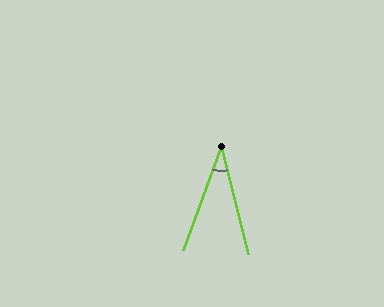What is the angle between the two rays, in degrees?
Approximately 34 degrees.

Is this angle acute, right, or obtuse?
It is acute.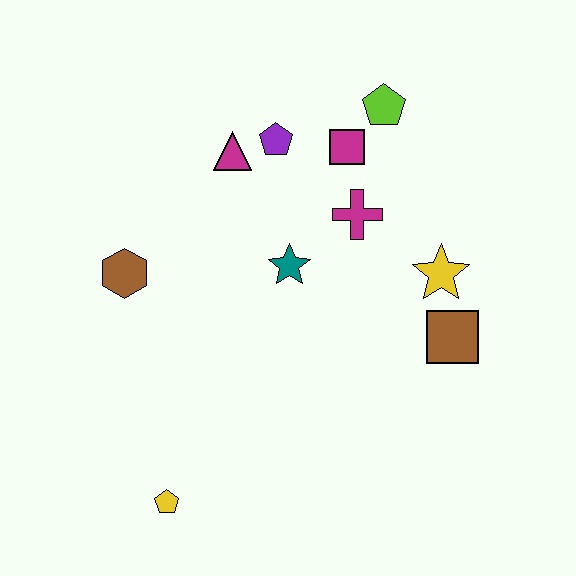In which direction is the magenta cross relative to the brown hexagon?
The magenta cross is to the right of the brown hexagon.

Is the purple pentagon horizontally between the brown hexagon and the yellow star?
Yes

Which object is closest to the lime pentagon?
The magenta square is closest to the lime pentagon.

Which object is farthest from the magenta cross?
The yellow pentagon is farthest from the magenta cross.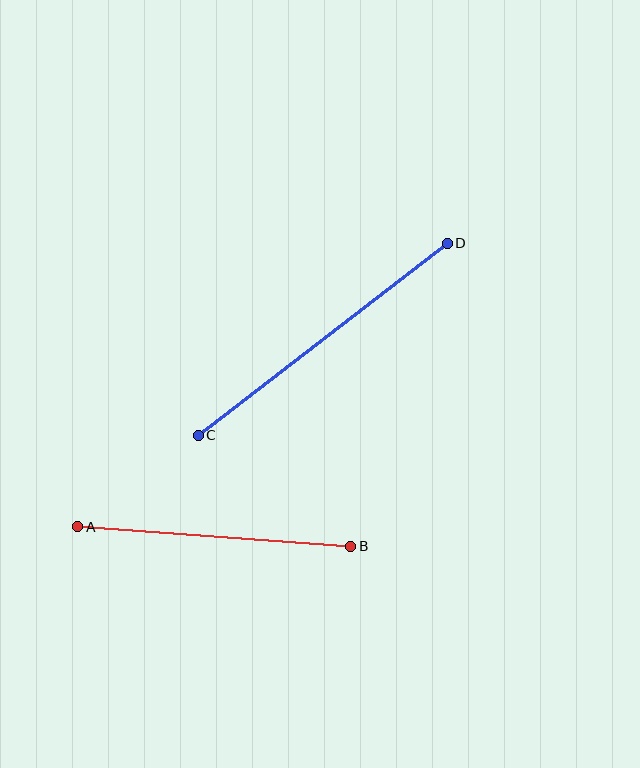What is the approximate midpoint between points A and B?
The midpoint is at approximately (214, 536) pixels.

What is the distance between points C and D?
The distance is approximately 314 pixels.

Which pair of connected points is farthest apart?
Points C and D are farthest apart.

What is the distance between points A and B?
The distance is approximately 274 pixels.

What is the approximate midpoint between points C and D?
The midpoint is at approximately (323, 339) pixels.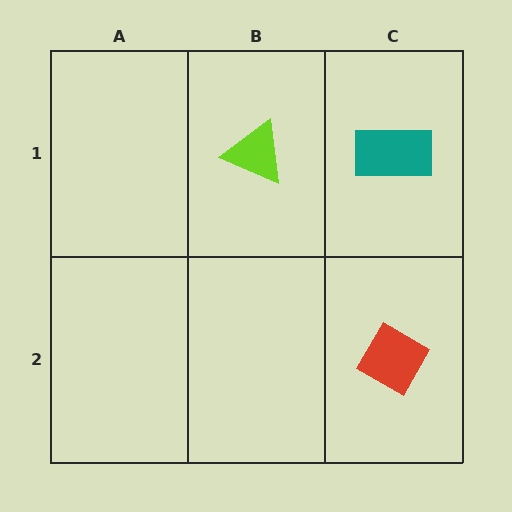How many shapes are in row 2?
1 shape.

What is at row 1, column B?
A lime triangle.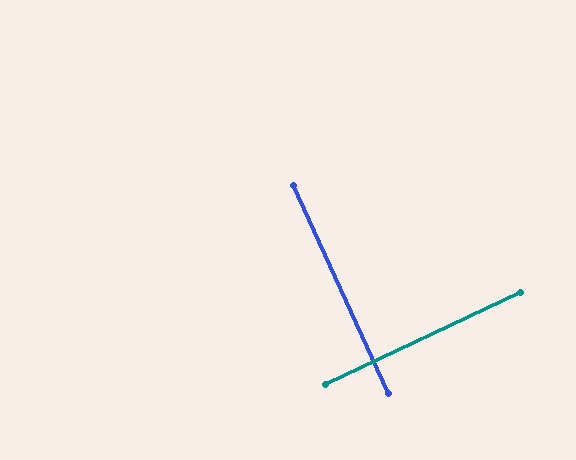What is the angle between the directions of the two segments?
Approximately 89 degrees.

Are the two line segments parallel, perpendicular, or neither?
Perpendicular — they meet at approximately 89°.